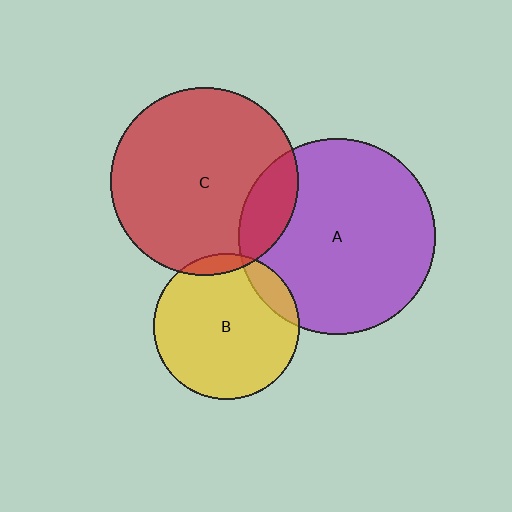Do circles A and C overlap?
Yes.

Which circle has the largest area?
Circle A (purple).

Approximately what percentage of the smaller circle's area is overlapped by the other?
Approximately 15%.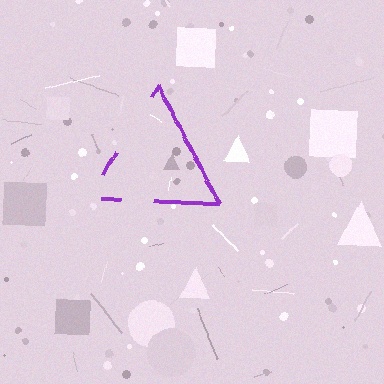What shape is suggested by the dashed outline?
The dashed outline suggests a triangle.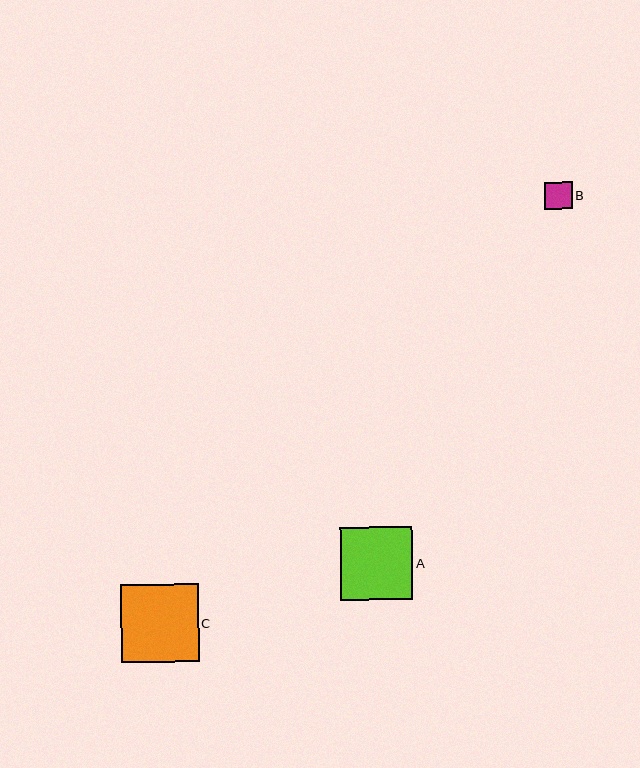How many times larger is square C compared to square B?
Square C is approximately 2.8 times the size of square B.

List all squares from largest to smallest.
From largest to smallest: C, A, B.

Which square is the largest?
Square C is the largest with a size of approximately 77 pixels.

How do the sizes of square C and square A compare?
Square C and square A are approximately the same size.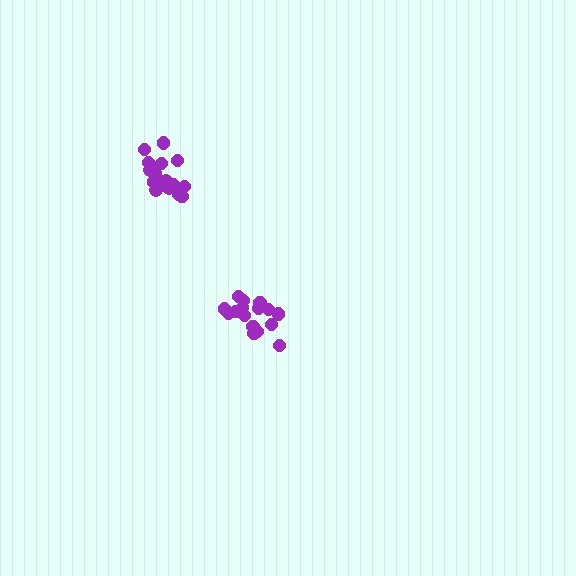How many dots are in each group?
Group 1: 16 dots, Group 2: 15 dots (31 total).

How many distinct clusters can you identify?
There are 2 distinct clusters.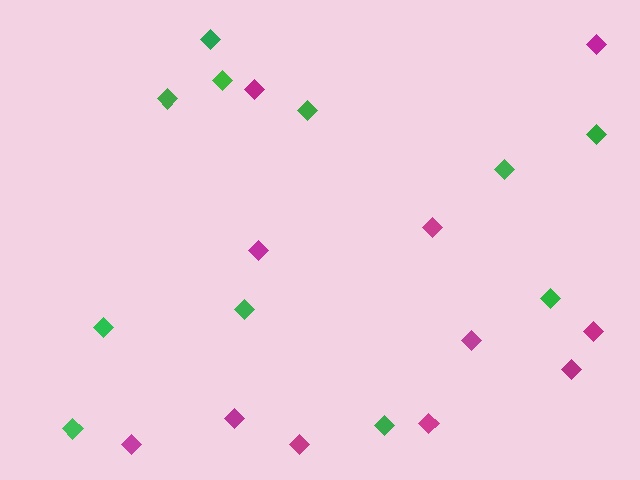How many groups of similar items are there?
There are 2 groups: one group of magenta diamonds (11) and one group of green diamonds (11).